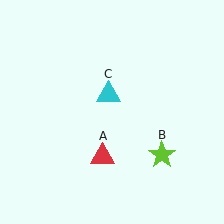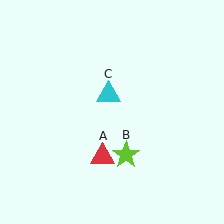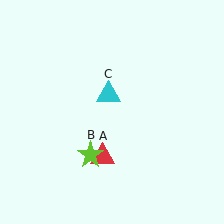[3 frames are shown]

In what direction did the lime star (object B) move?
The lime star (object B) moved left.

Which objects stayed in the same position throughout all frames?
Red triangle (object A) and cyan triangle (object C) remained stationary.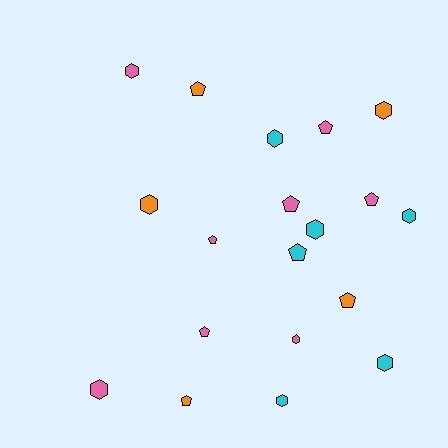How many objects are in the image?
There are 19 objects.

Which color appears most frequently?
Pink, with 8 objects.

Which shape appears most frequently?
Hexagon, with 10 objects.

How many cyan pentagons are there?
There is 1 cyan pentagon.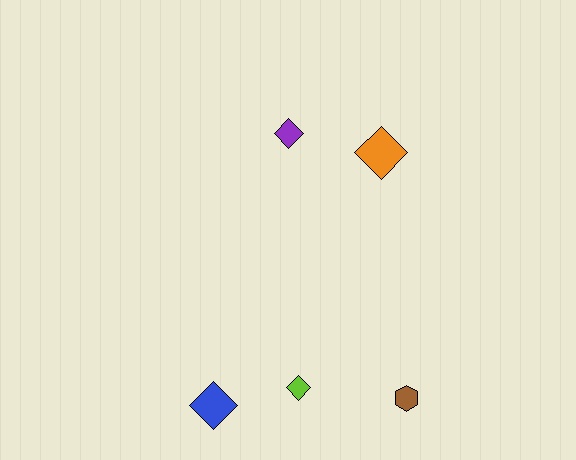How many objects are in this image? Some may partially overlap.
There are 5 objects.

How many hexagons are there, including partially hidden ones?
There is 1 hexagon.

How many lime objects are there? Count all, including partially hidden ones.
There is 1 lime object.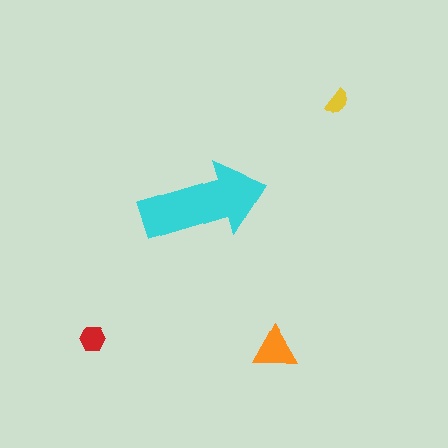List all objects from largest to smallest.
The cyan arrow, the orange triangle, the red hexagon, the yellow semicircle.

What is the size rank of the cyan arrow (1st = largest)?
1st.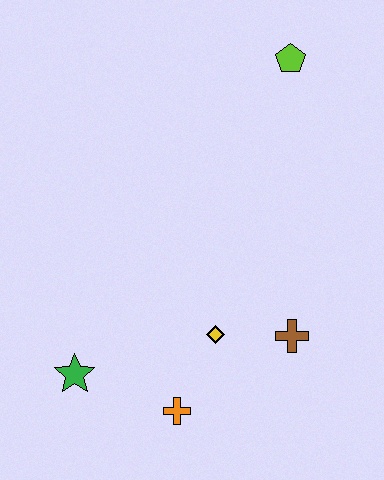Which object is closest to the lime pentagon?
The brown cross is closest to the lime pentagon.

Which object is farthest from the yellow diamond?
The lime pentagon is farthest from the yellow diamond.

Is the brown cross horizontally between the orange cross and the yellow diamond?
No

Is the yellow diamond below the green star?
No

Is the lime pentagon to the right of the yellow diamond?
Yes